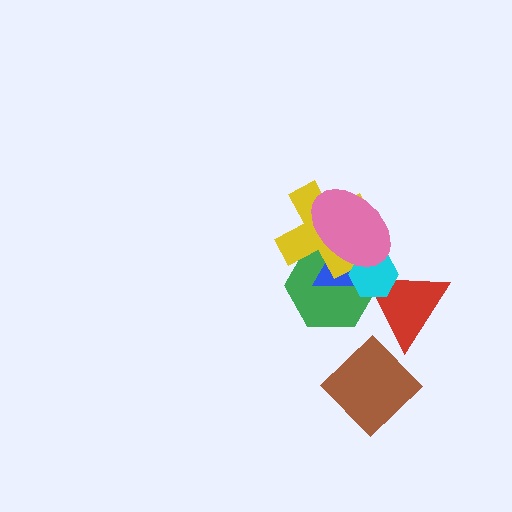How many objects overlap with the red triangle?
2 objects overlap with the red triangle.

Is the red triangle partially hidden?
Yes, it is partially covered by another shape.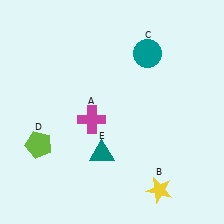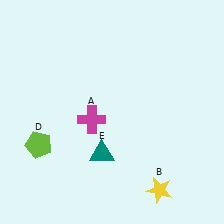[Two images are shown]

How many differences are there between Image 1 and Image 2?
There is 1 difference between the two images.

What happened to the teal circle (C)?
The teal circle (C) was removed in Image 2. It was in the top-right area of Image 1.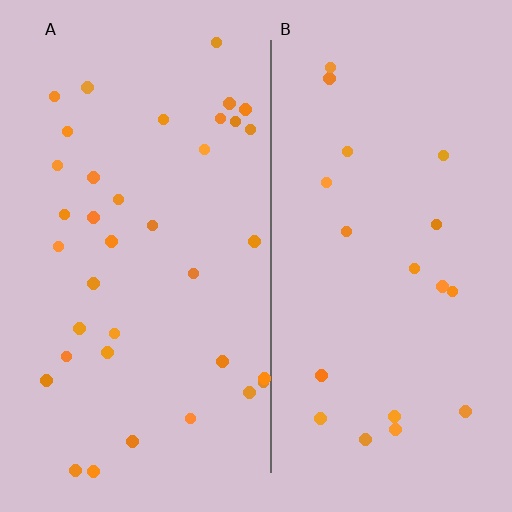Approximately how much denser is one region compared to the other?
Approximately 1.9× — region A over region B.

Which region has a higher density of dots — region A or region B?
A (the left).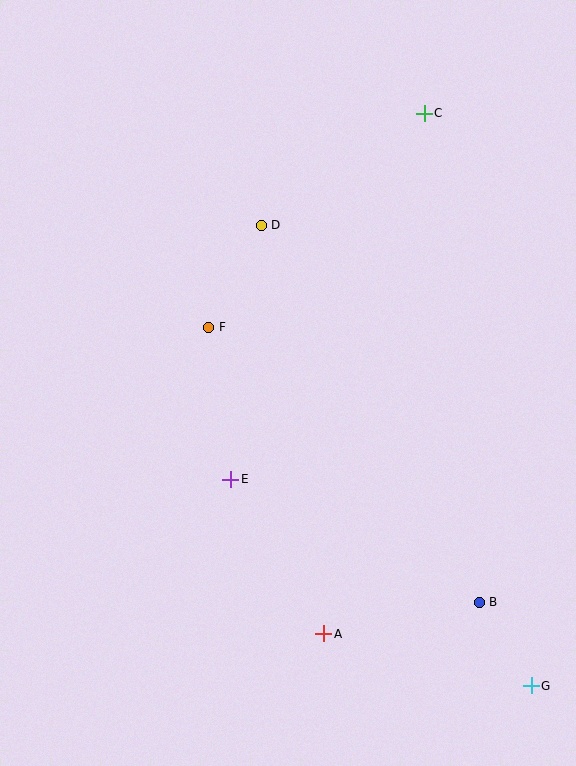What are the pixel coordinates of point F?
Point F is at (209, 327).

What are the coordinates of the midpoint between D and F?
The midpoint between D and F is at (235, 276).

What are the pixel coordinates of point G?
Point G is at (531, 686).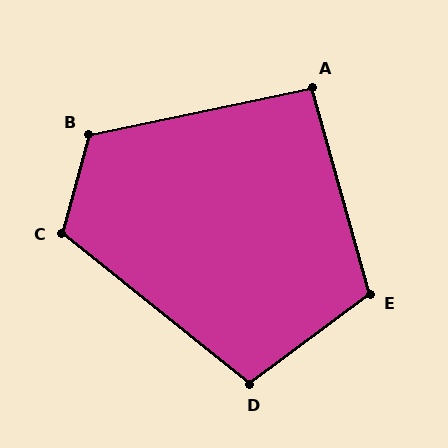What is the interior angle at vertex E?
Approximately 111 degrees (obtuse).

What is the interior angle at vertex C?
Approximately 114 degrees (obtuse).